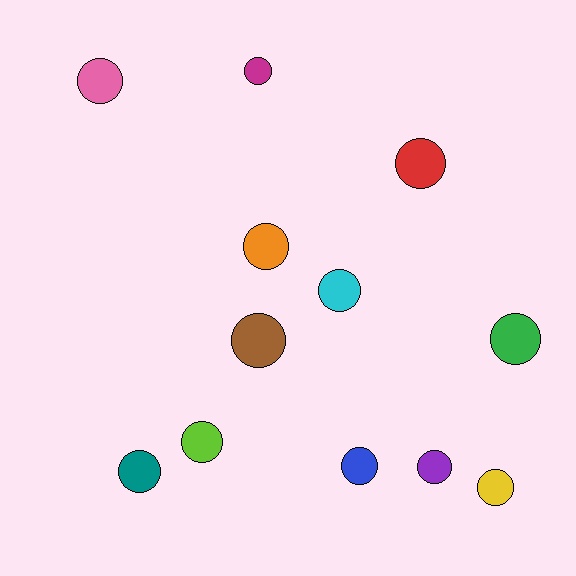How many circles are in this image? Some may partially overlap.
There are 12 circles.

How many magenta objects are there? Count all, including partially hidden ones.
There is 1 magenta object.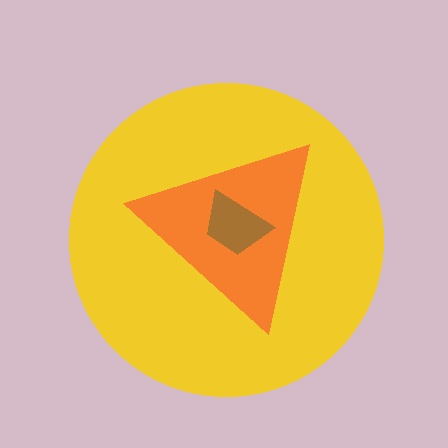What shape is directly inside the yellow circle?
The orange triangle.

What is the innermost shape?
The brown trapezoid.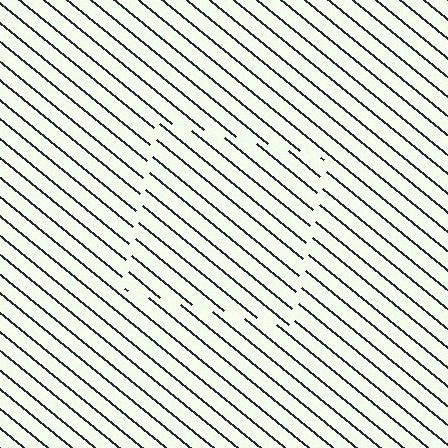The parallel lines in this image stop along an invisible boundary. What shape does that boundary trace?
An illusory square. The interior of the shape contains the same grating, shifted by half a period — the contour is defined by the phase discontinuity where line-ends from the inner and outer gratings abut.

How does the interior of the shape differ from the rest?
The interior of the shape contains the same grating, shifted by half a period — the contour is defined by the phase discontinuity where line-ends from the inner and outer gratings abut.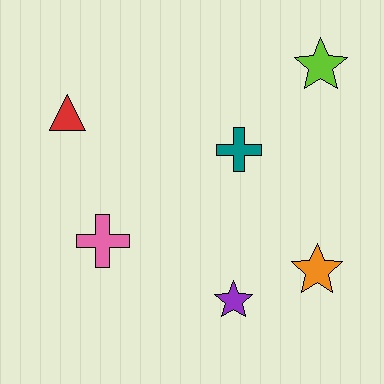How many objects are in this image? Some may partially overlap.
There are 6 objects.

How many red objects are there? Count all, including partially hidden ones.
There is 1 red object.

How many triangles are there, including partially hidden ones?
There is 1 triangle.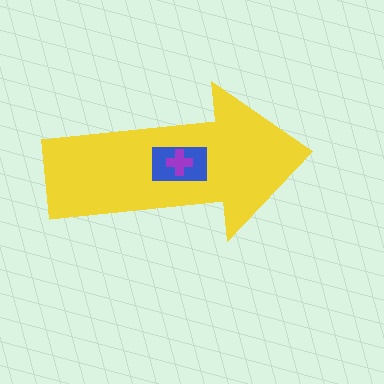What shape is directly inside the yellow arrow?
The blue rectangle.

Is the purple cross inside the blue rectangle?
Yes.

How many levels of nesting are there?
3.